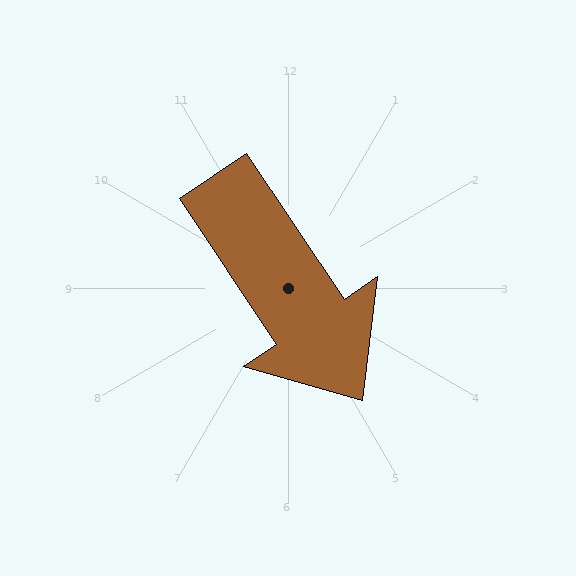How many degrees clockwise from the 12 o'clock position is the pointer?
Approximately 146 degrees.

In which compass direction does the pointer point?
Southeast.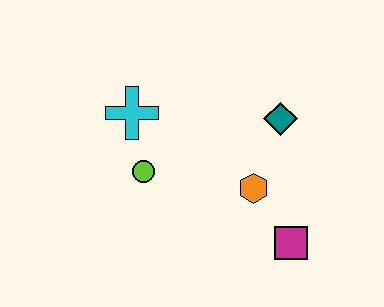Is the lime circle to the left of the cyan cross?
No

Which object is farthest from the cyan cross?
The magenta square is farthest from the cyan cross.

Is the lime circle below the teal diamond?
Yes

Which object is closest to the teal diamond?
The orange hexagon is closest to the teal diamond.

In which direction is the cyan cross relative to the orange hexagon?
The cyan cross is to the left of the orange hexagon.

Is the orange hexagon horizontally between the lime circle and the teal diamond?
Yes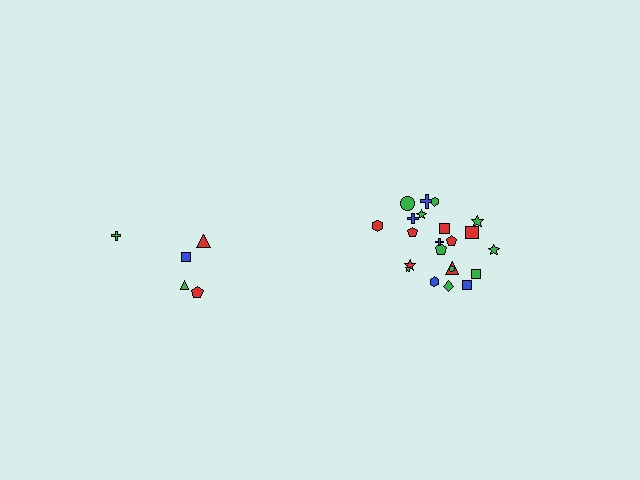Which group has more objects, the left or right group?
The right group.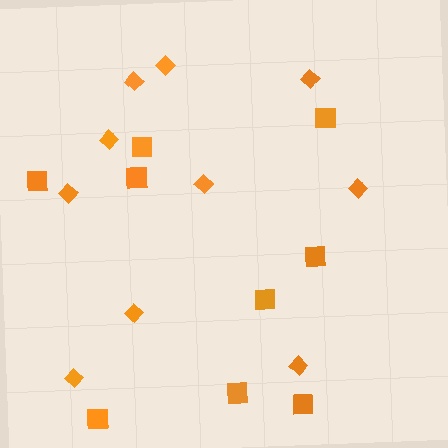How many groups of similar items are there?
There are 2 groups: one group of squares (9) and one group of diamonds (10).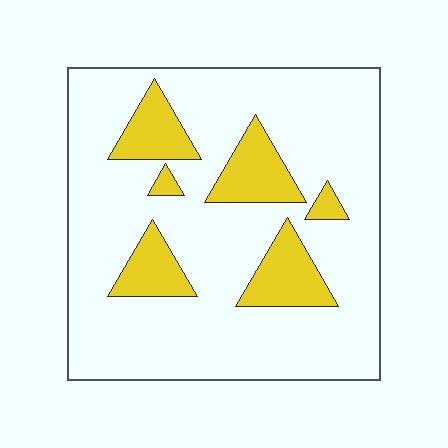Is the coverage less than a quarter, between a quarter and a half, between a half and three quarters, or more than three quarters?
Less than a quarter.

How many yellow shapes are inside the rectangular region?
6.